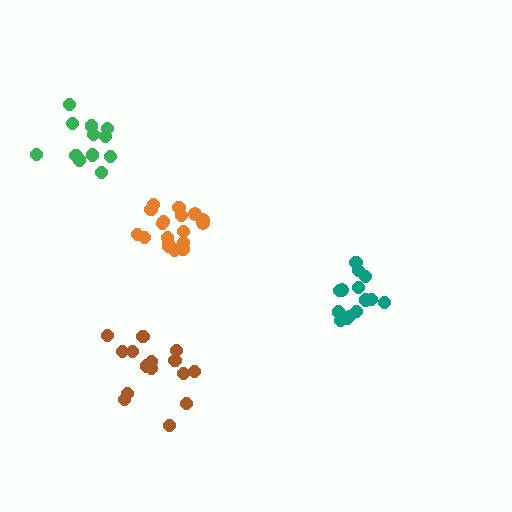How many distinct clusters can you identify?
There are 4 distinct clusters.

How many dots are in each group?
Group 1: 16 dots, Group 2: 15 dots, Group 3: 18 dots, Group 4: 12 dots (61 total).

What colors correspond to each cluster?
The clusters are colored: brown, teal, orange, green.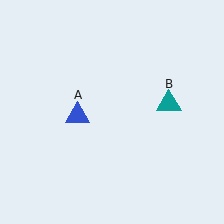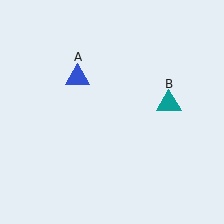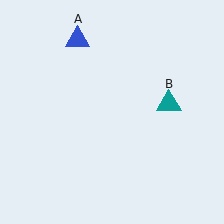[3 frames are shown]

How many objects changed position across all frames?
1 object changed position: blue triangle (object A).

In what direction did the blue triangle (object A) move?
The blue triangle (object A) moved up.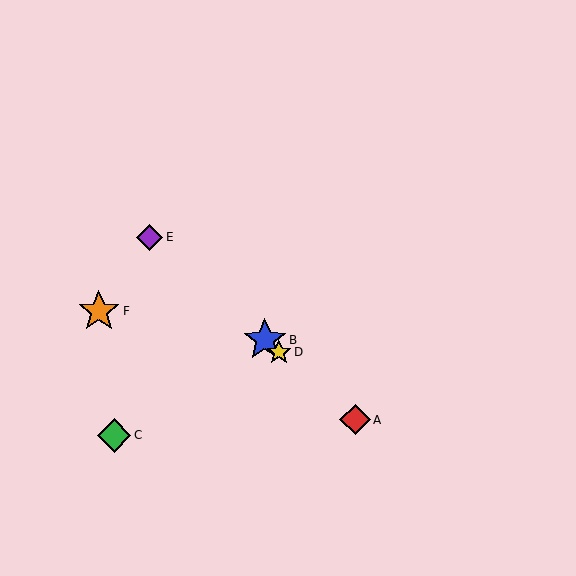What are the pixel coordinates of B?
Object B is at (265, 340).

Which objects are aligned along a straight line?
Objects A, B, D, E are aligned along a straight line.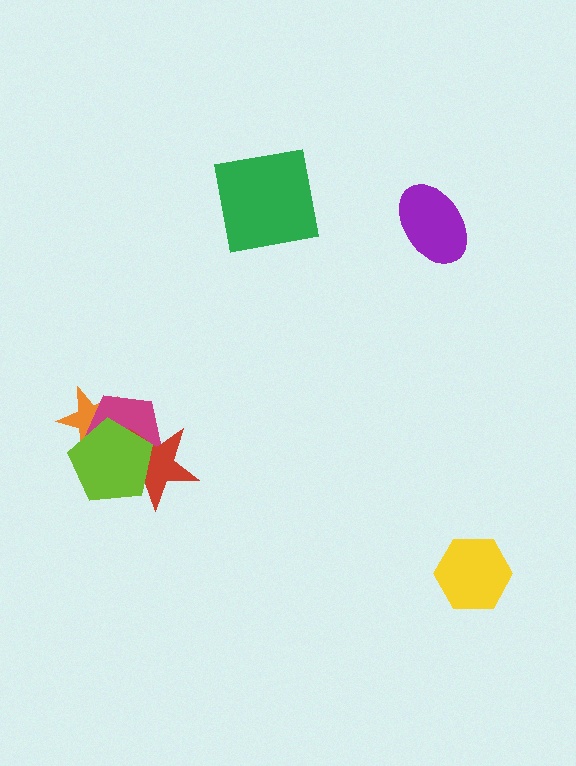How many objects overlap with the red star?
2 objects overlap with the red star.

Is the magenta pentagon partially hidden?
Yes, it is partially covered by another shape.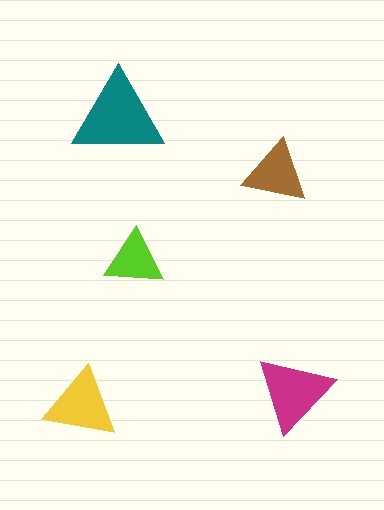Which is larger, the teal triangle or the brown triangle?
The teal one.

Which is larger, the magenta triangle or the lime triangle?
The magenta one.